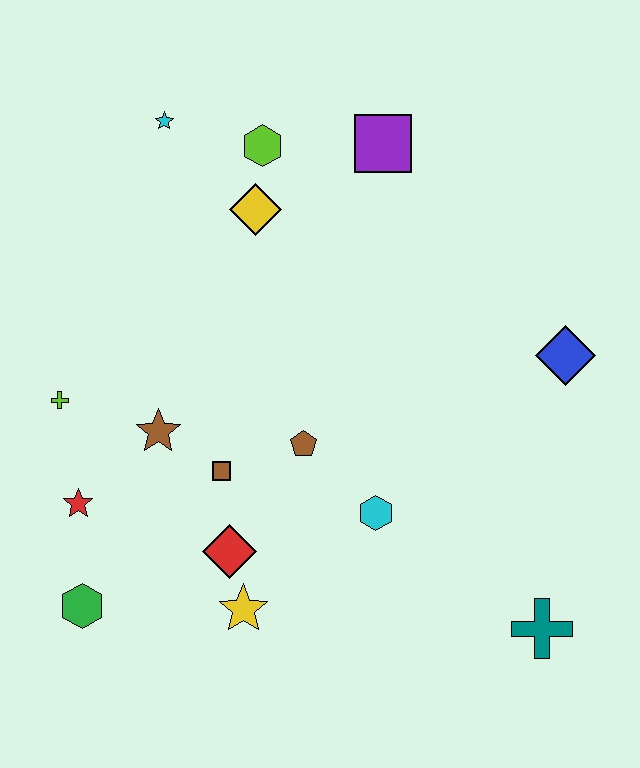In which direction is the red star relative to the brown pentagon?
The red star is to the left of the brown pentagon.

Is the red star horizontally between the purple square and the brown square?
No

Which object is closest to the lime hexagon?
The yellow diamond is closest to the lime hexagon.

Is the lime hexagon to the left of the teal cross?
Yes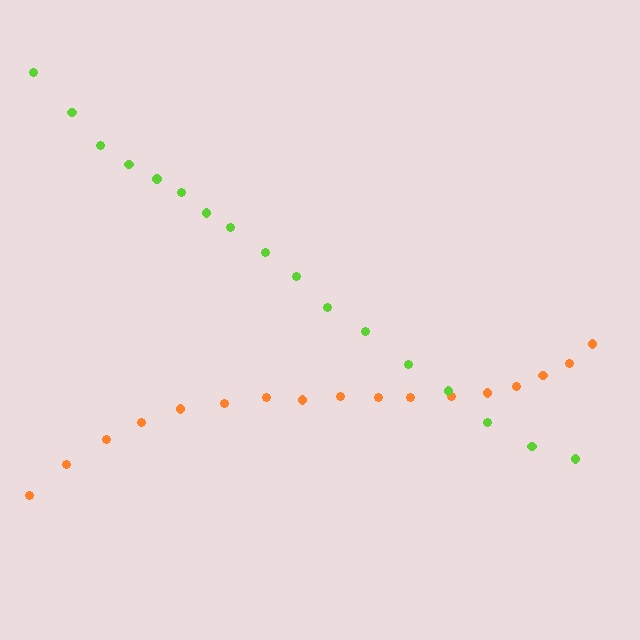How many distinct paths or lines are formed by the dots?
There are 2 distinct paths.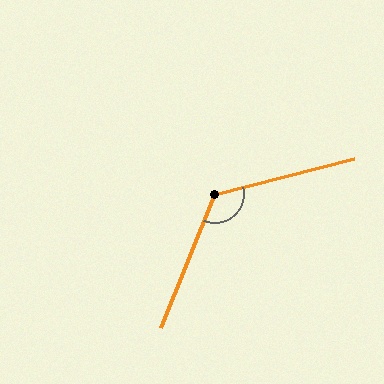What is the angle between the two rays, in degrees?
Approximately 126 degrees.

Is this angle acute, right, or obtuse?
It is obtuse.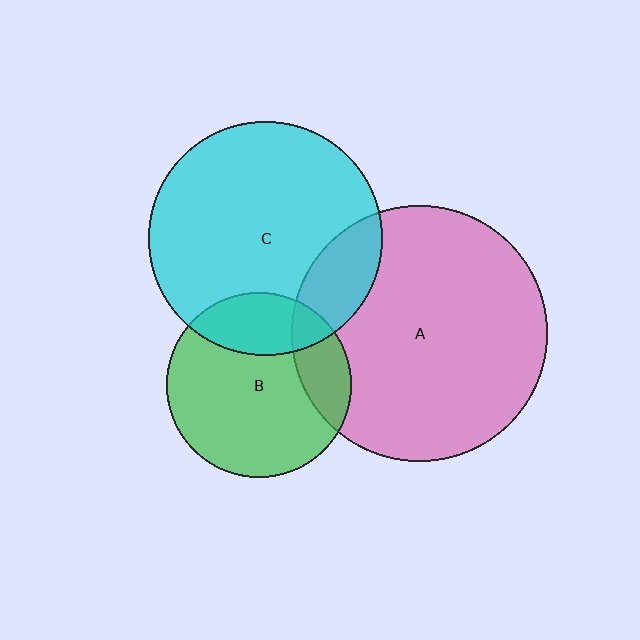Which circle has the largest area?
Circle A (pink).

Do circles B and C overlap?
Yes.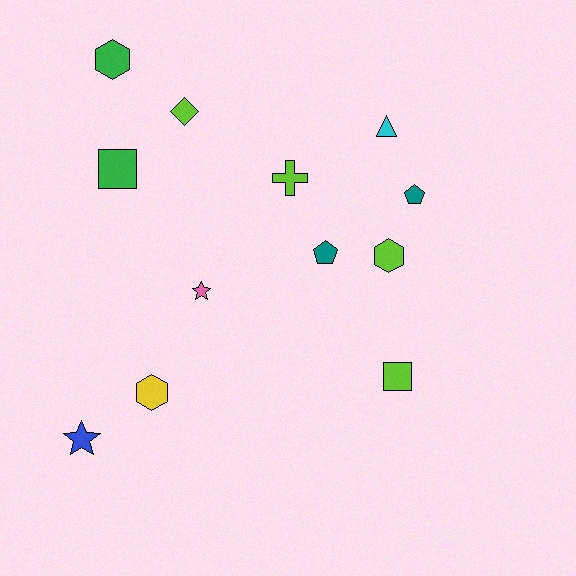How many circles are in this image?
There are no circles.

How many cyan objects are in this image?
There is 1 cyan object.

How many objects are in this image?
There are 12 objects.